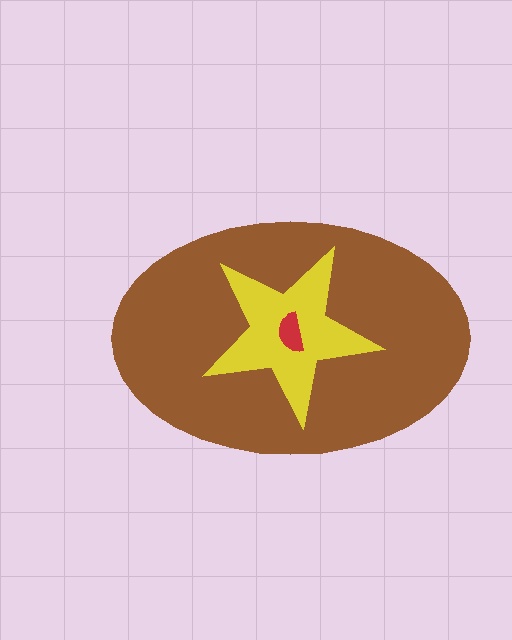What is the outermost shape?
The brown ellipse.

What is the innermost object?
The red semicircle.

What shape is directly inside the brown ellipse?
The yellow star.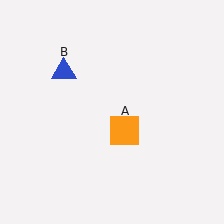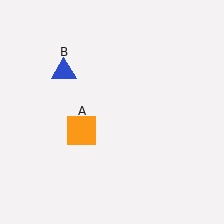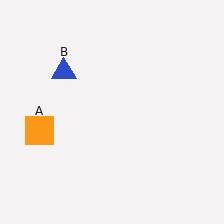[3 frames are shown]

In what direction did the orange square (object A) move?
The orange square (object A) moved left.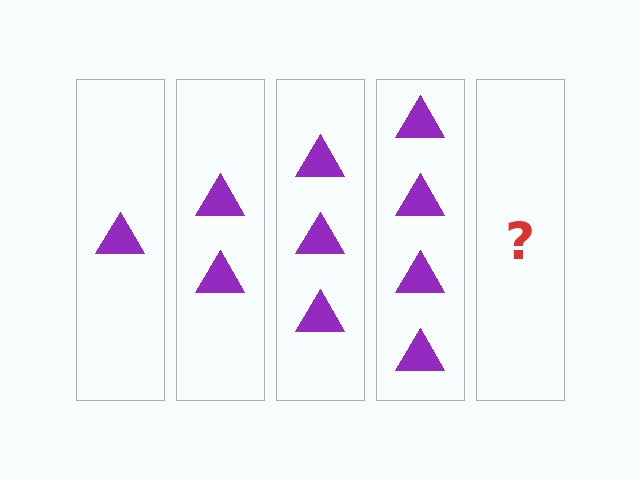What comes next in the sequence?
The next element should be 5 triangles.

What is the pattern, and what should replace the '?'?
The pattern is that each step adds one more triangle. The '?' should be 5 triangles.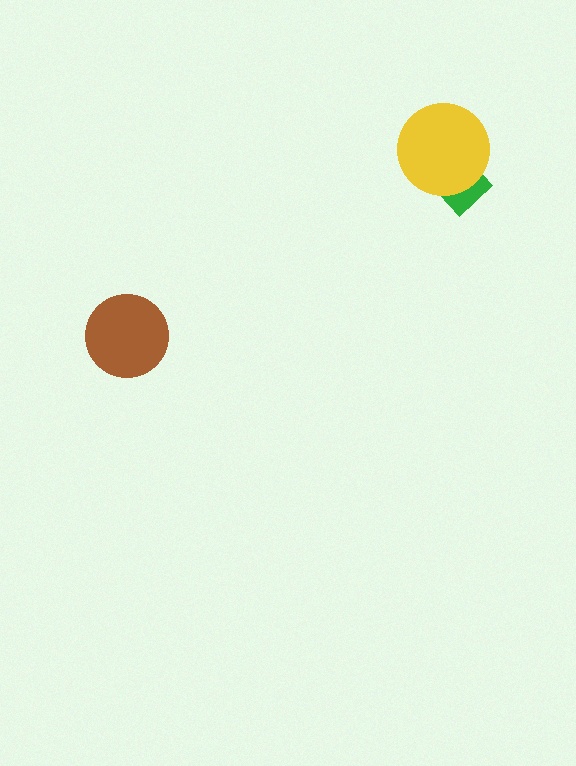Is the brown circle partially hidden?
No, no other shape covers it.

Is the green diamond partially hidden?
Yes, it is partially covered by another shape.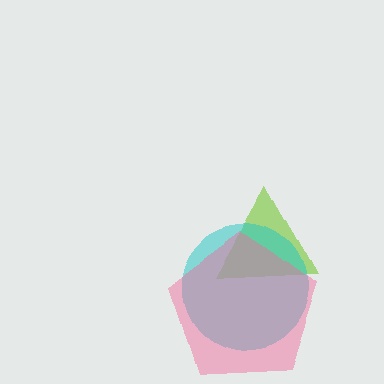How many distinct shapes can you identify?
There are 3 distinct shapes: a lime triangle, a cyan circle, a pink pentagon.